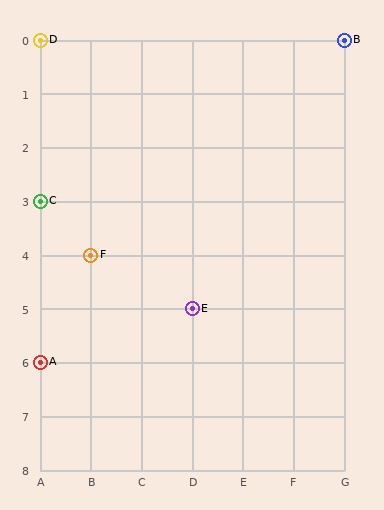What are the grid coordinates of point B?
Point B is at grid coordinates (G, 0).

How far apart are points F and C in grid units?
Points F and C are 1 column and 1 row apart (about 1.4 grid units diagonally).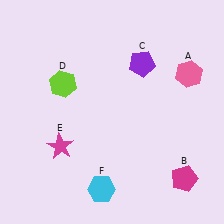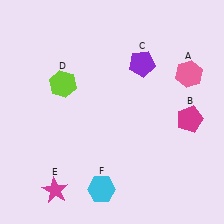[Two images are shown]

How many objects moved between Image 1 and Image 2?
2 objects moved between the two images.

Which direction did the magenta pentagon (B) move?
The magenta pentagon (B) moved up.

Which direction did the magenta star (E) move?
The magenta star (E) moved down.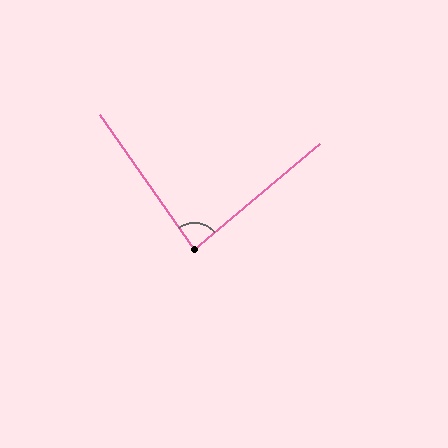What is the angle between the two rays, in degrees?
Approximately 85 degrees.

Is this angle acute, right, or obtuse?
It is approximately a right angle.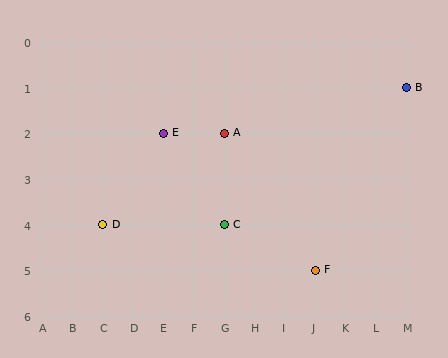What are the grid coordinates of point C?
Point C is at grid coordinates (G, 4).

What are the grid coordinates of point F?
Point F is at grid coordinates (J, 5).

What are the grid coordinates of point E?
Point E is at grid coordinates (E, 2).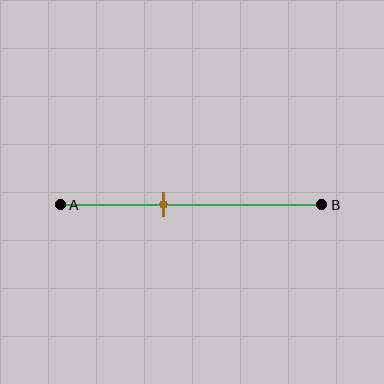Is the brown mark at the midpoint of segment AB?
No, the mark is at about 40% from A, not at the 50% midpoint.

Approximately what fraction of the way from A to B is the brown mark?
The brown mark is approximately 40% of the way from A to B.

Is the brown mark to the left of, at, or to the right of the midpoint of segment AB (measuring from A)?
The brown mark is to the left of the midpoint of segment AB.